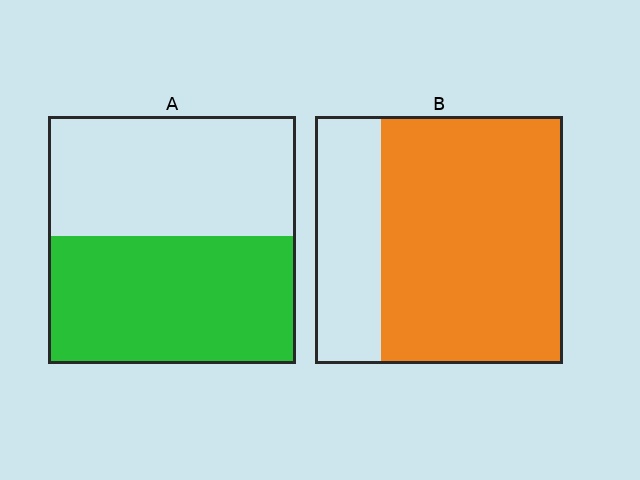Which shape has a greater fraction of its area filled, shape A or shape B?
Shape B.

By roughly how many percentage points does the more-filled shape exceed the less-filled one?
By roughly 20 percentage points (B over A).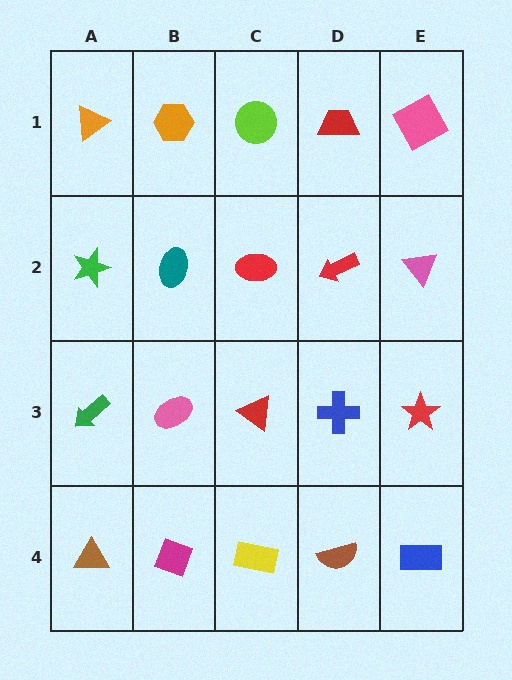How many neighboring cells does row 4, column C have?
3.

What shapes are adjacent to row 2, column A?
An orange triangle (row 1, column A), a green arrow (row 3, column A), a teal ellipse (row 2, column B).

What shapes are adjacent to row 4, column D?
A blue cross (row 3, column D), a yellow rectangle (row 4, column C), a blue rectangle (row 4, column E).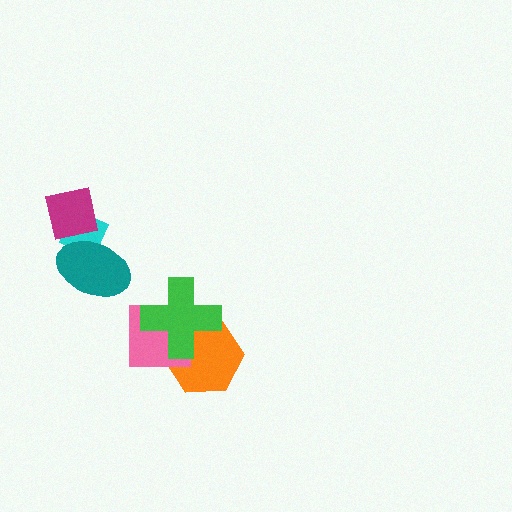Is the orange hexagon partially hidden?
Yes, it is partially covered by another shape.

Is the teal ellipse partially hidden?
No, no other shape covers it.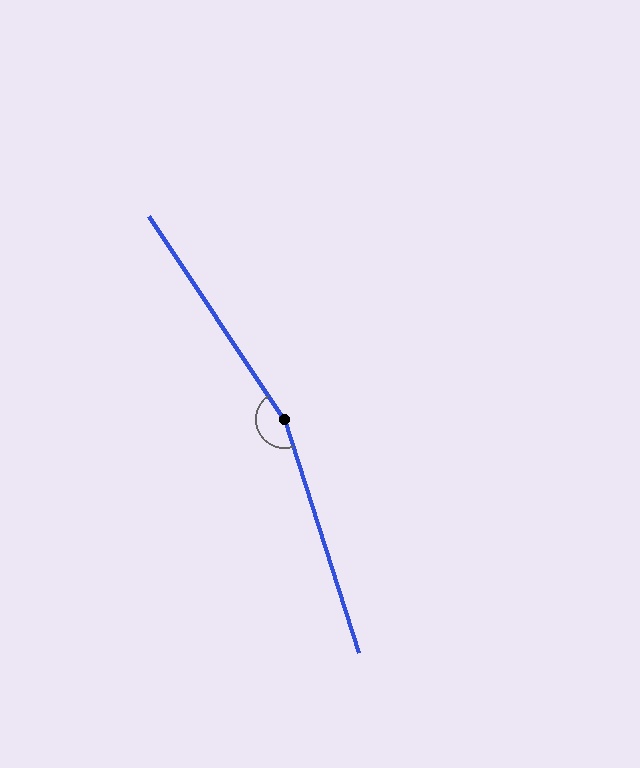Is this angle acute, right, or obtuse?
It is obtuse.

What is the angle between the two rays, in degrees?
Approximately 164 degrees.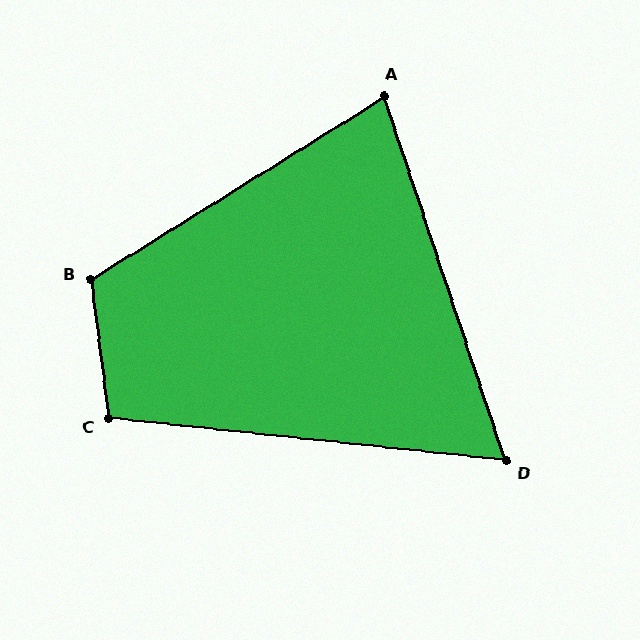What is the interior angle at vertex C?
Approximately 103 degrees (obtuse).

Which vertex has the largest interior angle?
B, at approximately 114 degrees.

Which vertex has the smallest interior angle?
D, at approximately 66 degrees.